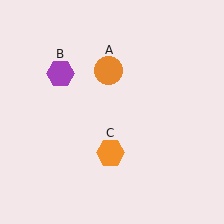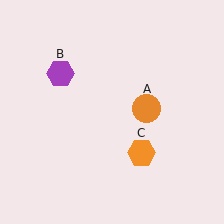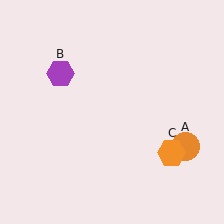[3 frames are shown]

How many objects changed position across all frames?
2 objects changed position: orange circle (object A), orange hexagon (object C).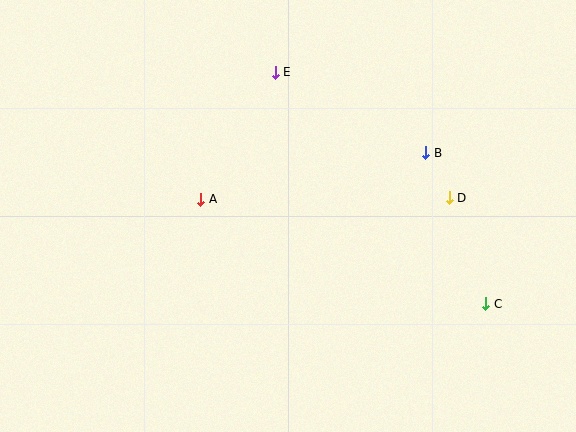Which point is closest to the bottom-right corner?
Point C is closest to the bottom-right corner.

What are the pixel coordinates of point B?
Point B is at (426, 153).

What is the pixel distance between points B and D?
The distance between B and D is 51 pixels.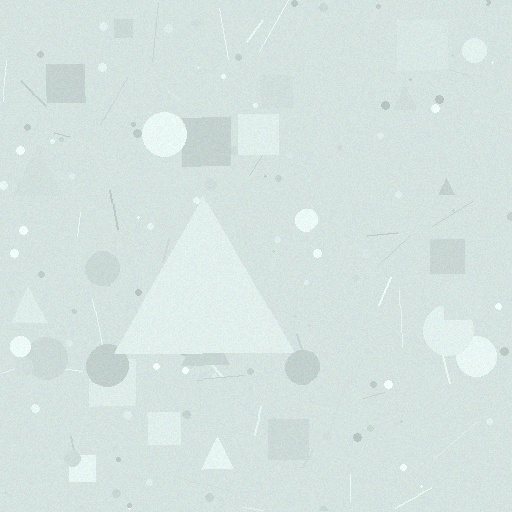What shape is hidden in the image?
A triangle is hidden in the image.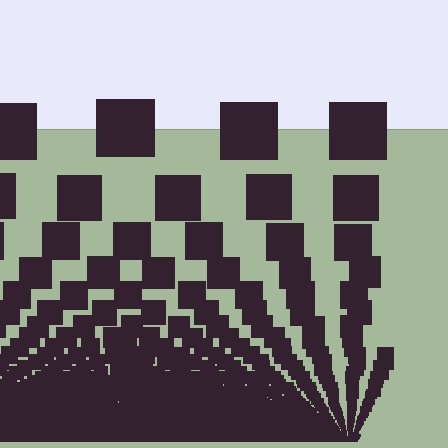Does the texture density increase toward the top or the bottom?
Density increases toward the bottom.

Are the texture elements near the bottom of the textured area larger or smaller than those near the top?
Smaller. The gradient is inverted — elements near the bottom are smaller and denser.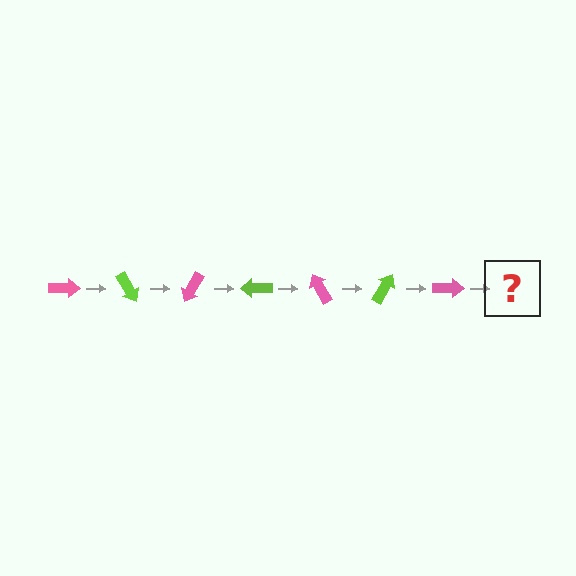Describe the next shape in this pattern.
It should be a lime arrow, rotated 420 degrees from the start.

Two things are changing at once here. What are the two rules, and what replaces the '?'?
The two rules are that it rotates 60 degrees each step and the color cycles through pink and lime. The '?' should be a lime arrow, rotated 420 degrees from the start.